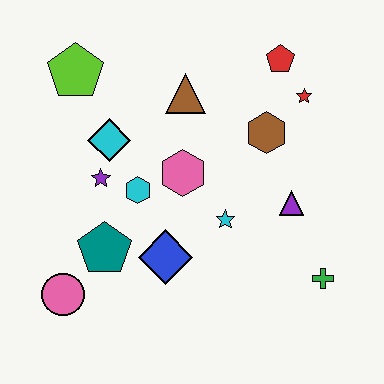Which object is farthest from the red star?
The pink circle is farthest from the red star.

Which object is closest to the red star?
The red pentagon is closest to the red star.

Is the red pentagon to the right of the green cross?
No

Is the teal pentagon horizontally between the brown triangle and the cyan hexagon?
No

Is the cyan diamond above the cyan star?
Yes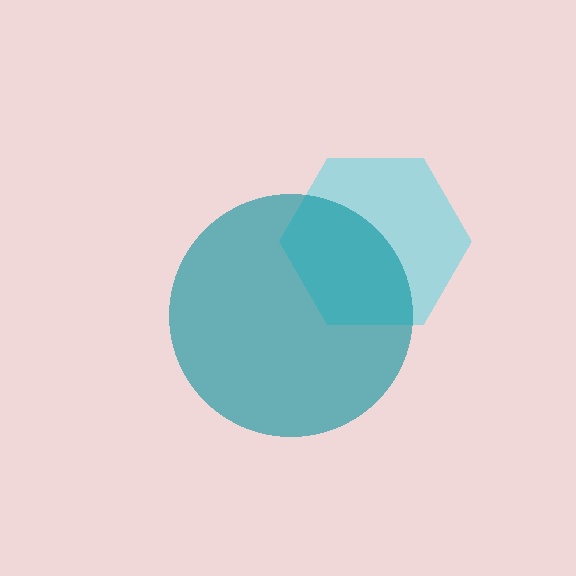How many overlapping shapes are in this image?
There are 2 overlapping shapes in the image.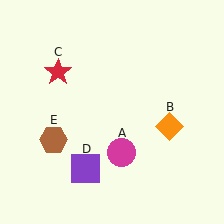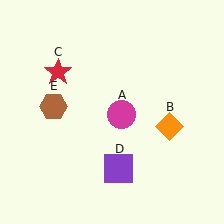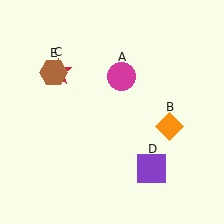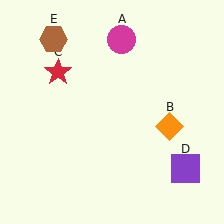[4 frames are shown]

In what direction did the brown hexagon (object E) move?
The brown hexagon (object E) moved up.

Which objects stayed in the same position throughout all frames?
Orange diamond (object B) and red star (object C) remained stationary.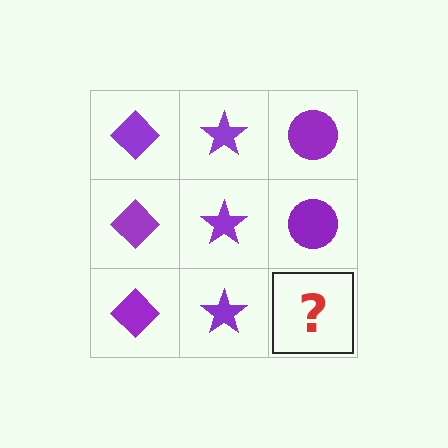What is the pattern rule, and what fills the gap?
The rule is that each column has a consistent shape. The gap should be filled with a purple circle.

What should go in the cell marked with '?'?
The missing cell should contain a purple circle.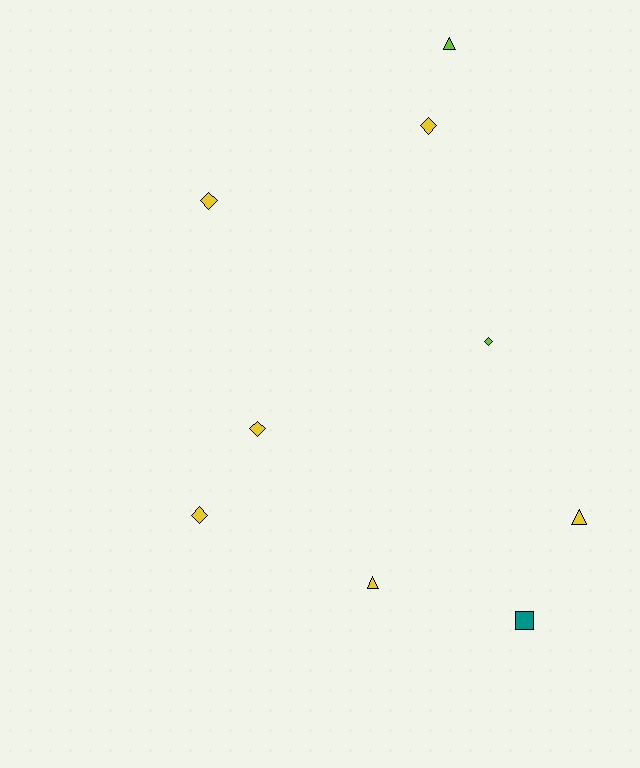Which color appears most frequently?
Yellow, with 6 objects.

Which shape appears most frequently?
Diamond, with 5 objects.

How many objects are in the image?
There are 9 objects.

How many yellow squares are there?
There are no yellow squares.